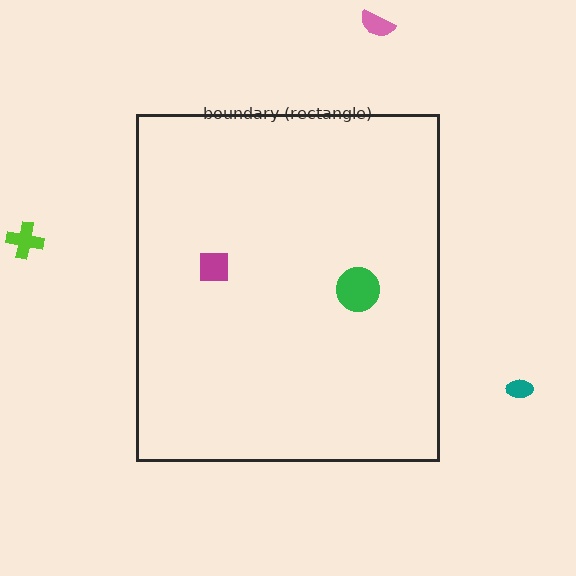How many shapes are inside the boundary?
2 inside, 3 outside.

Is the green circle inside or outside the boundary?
Inside.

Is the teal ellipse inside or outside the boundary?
Outside.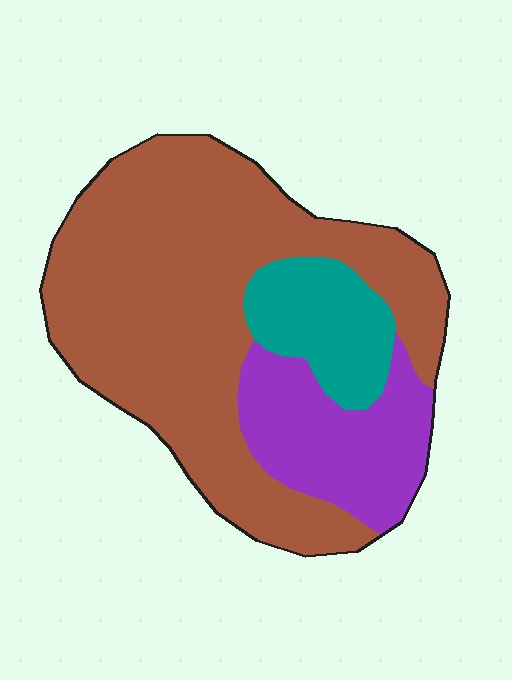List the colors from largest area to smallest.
From largest to smallest: brown, purple, teal.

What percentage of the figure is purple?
Purple covers around 20% of the figure.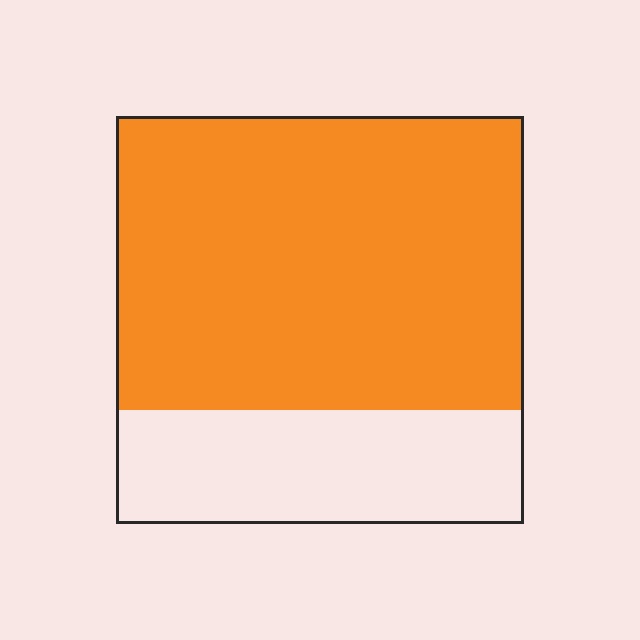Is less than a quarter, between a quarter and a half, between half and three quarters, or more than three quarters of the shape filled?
Between half and three quarters.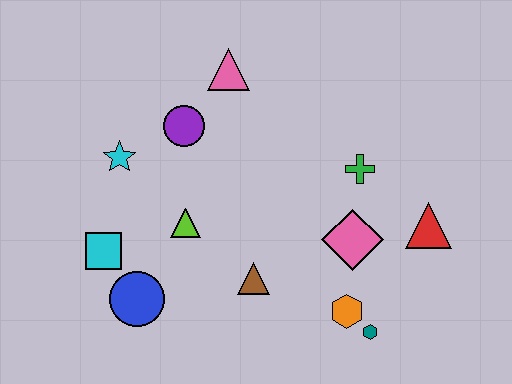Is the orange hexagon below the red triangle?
Yes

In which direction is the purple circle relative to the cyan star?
The purple circle is to the right of the cyan star.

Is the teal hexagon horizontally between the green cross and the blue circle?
No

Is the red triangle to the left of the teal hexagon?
No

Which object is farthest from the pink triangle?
The teal hexagon is farthest from the pink triangle.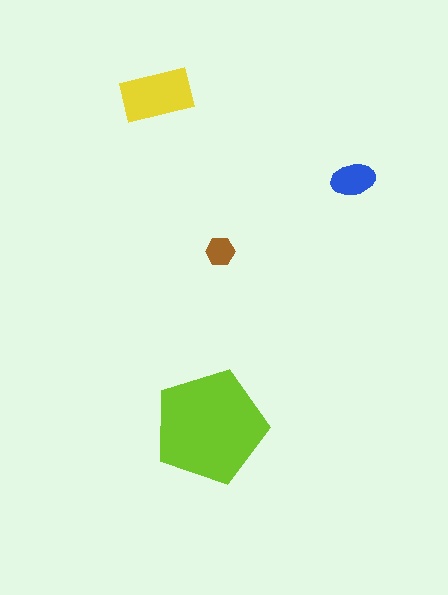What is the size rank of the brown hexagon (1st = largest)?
4th.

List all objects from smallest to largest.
The brown hexagon, the blue ellipse, the yellow rectangle, the lime pentagon.